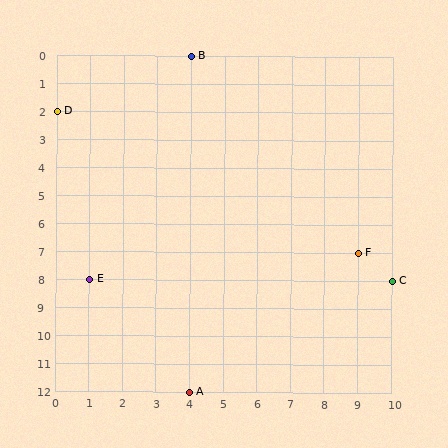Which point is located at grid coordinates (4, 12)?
Point A is at (4, 12).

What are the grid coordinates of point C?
Point C is at grid coordinates (10, 8).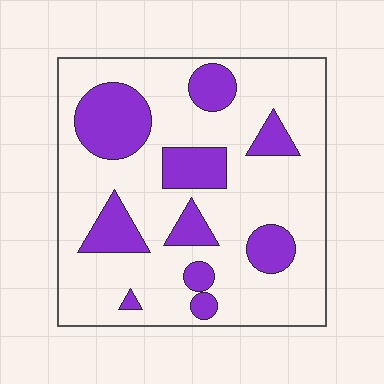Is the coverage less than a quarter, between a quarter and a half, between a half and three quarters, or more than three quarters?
Less than a quarter.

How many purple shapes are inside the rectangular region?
10.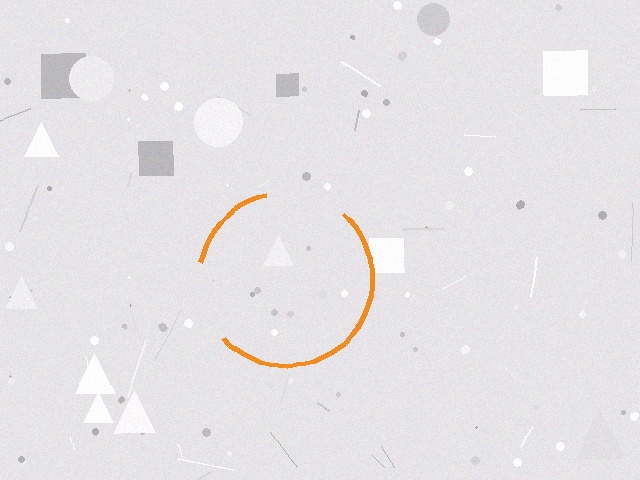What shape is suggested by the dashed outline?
The dashed outline suggests a circle.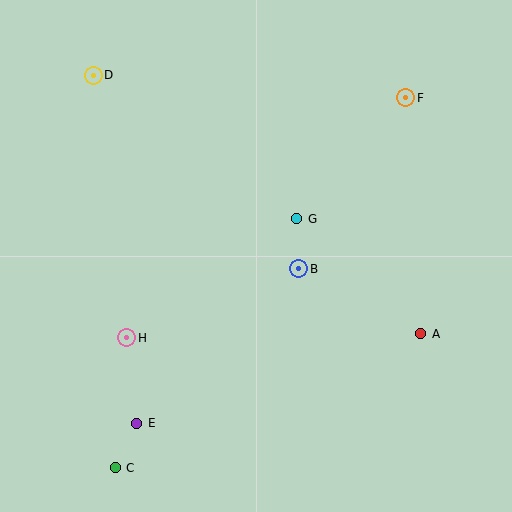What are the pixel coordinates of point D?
Point D is at (93, 75).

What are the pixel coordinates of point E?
Point E is at (137, 423).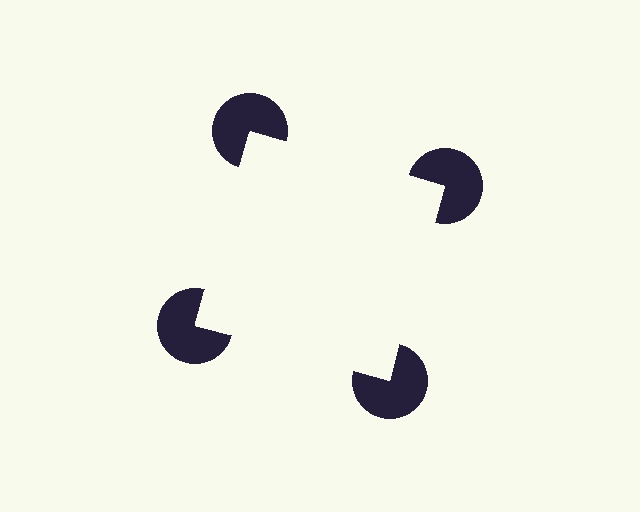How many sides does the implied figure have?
4 sides.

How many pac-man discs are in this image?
There are 4 — one at each vertex of the illusory square.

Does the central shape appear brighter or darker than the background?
It typically appears slightly brighter than the background, even though no actual brightness change is drawn.